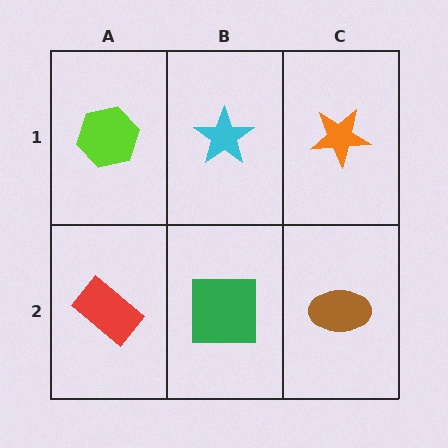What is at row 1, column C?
An orange star.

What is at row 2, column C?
A brown ellipse.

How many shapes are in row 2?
3 shapes.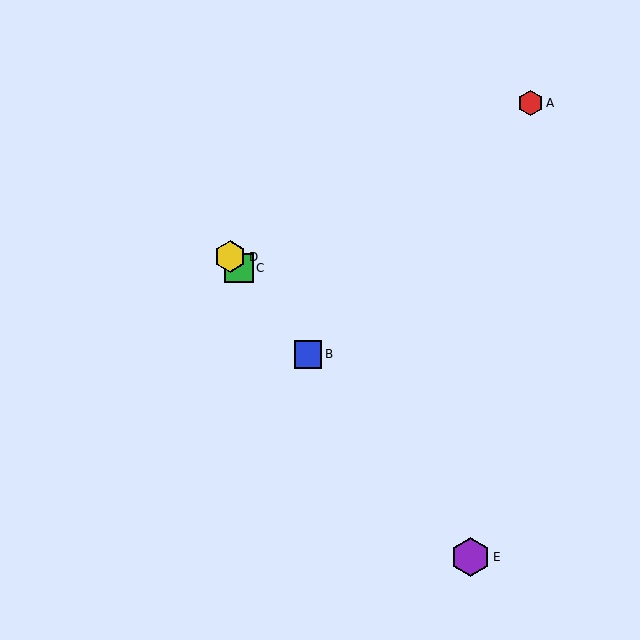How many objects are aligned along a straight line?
4 objects (B, C, D, E) are aligned along a straight line.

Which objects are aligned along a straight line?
Objects B, C, D, E are aligned along a straight line.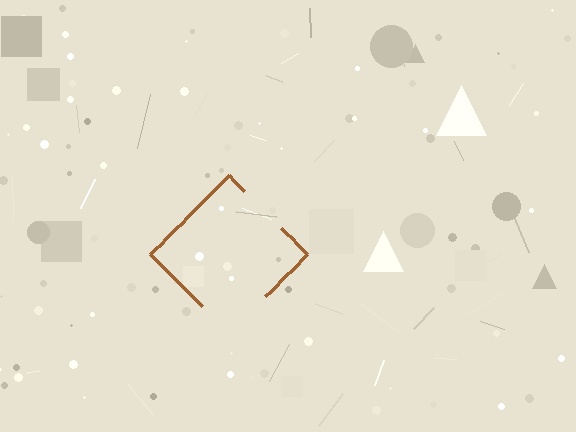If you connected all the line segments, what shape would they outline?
They would outline a diamond.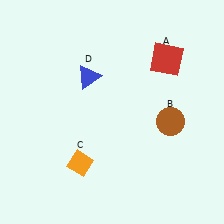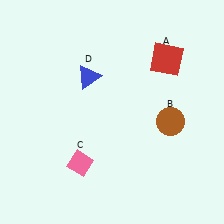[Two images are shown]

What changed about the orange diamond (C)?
In Image 1, C is orange. In Image 2, it changed to pink.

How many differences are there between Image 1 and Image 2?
There is 1 difference between the two images.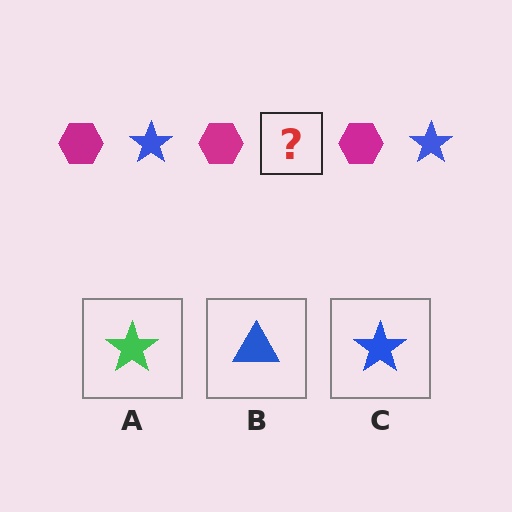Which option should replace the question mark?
Option C.